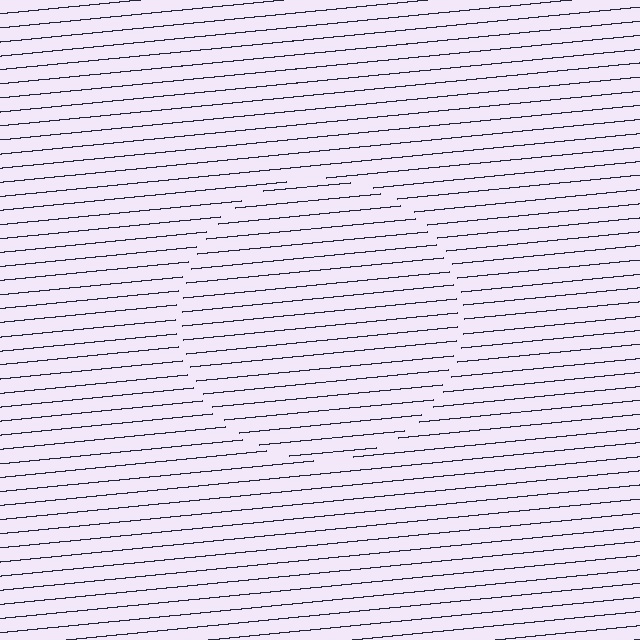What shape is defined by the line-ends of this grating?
An illusory circle. The interior of the shape contains the same grating, shifted by half a period — the contour is defined by the phase discontinuity where line-ends from the inner and outer gratings abut.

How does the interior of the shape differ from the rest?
The interior of the shape contains the same grating, shifted by half a period — the contour is defined by the phase discontinuity where line-ends from the inner and outer gratings abut.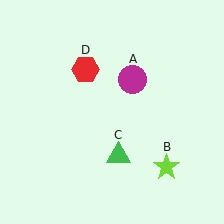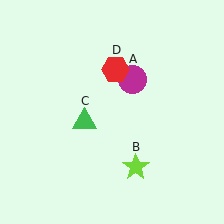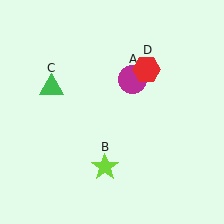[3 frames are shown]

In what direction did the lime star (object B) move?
The lime star (object B) moved left.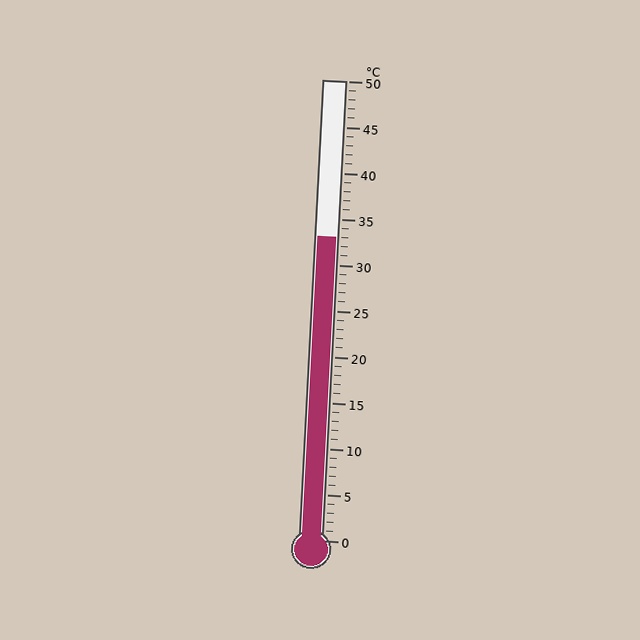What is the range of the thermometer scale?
The thermometer scale ranges from 0°C to 50°C.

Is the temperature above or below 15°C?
The temperature is above 15°C.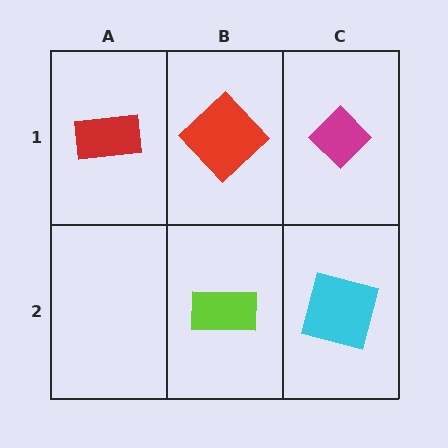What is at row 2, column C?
A cyan square.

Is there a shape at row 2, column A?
No, that cell is empty.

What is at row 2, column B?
A lime rectangle.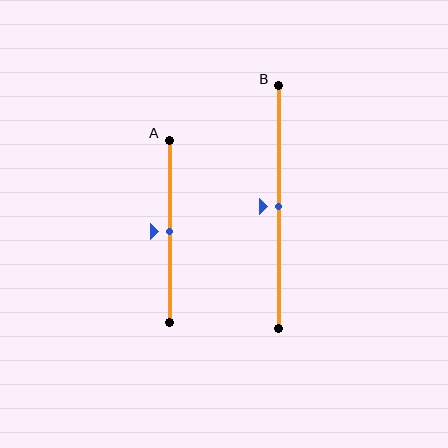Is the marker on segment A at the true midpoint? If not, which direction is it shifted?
Yes, the marker on segment A is at the true midpoint.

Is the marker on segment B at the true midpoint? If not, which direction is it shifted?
Yes, the marker on segment B is at the true midpoint.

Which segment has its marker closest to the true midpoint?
Segment A has its marker closest to the true midpoint.